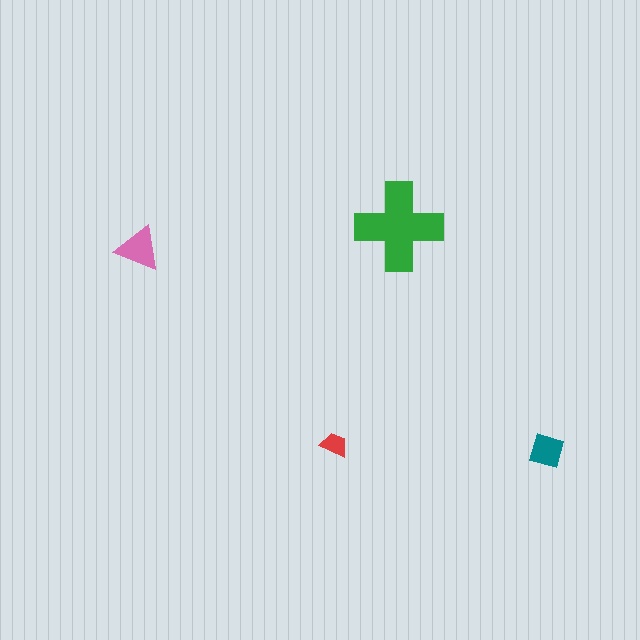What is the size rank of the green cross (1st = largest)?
1st.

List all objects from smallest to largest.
The red trapezoid, the teal square, the pink triangle, the green cross.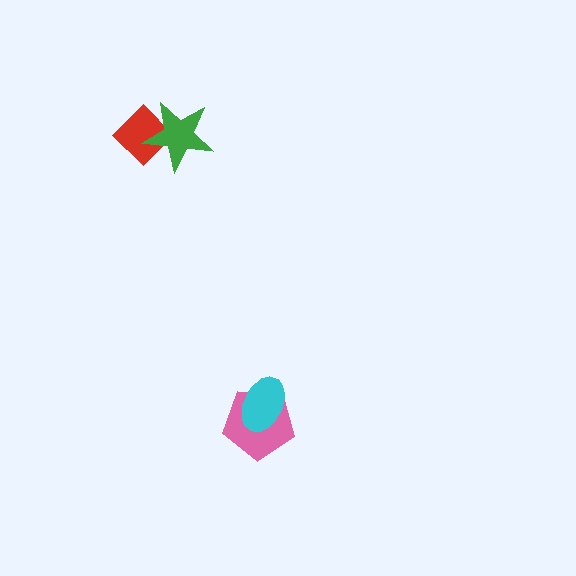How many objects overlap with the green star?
1 object overlaps with the green star.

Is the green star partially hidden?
No, no other shape covers it.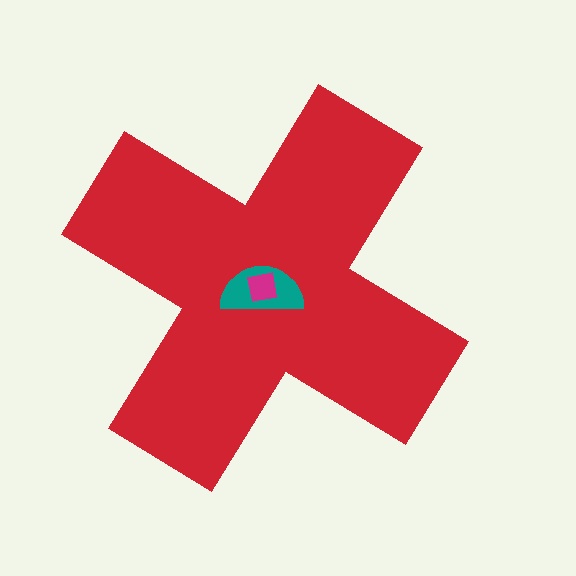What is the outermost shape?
The red cross.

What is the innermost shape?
The magenta square.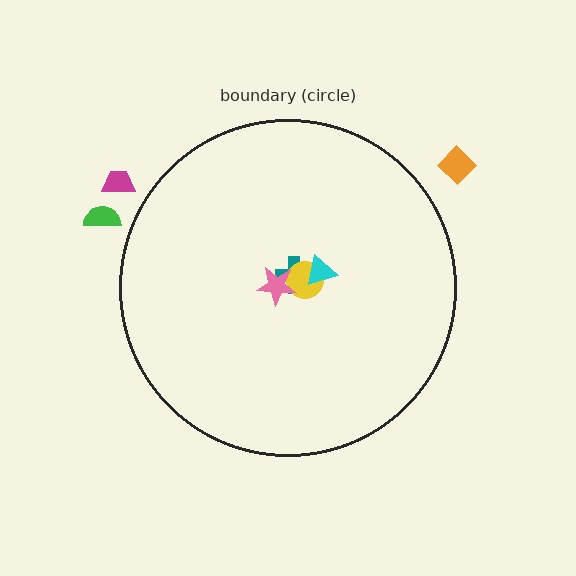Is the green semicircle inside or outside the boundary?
Outside.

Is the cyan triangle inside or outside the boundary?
Inside.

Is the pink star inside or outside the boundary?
Inside.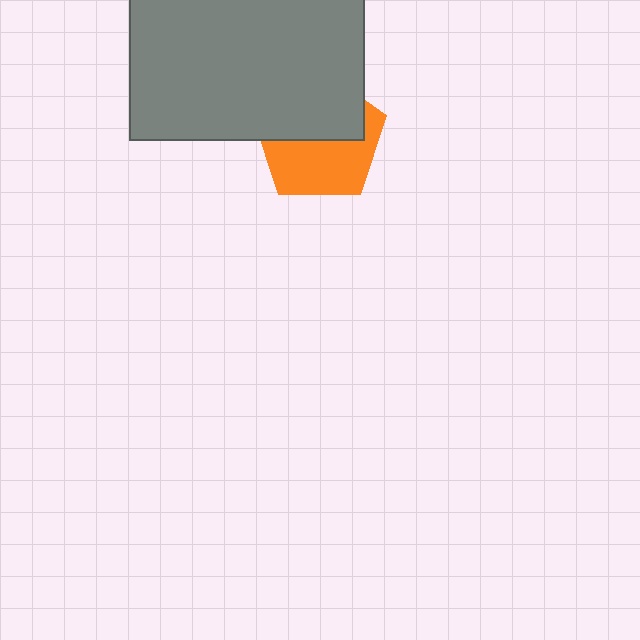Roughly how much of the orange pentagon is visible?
About half of it is visible (roughly 50%).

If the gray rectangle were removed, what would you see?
You would see the complete orange pentagon.